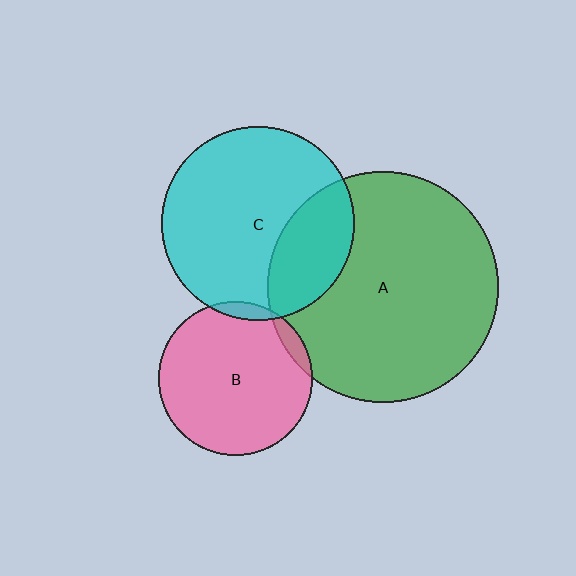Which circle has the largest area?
Circle A (green).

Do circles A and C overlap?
Yes.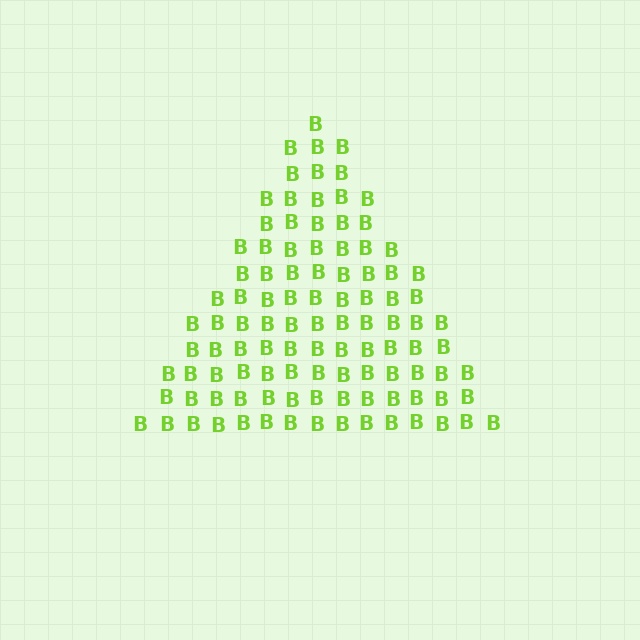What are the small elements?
The small elements are letter B's.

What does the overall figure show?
The overall figure shows a triangle.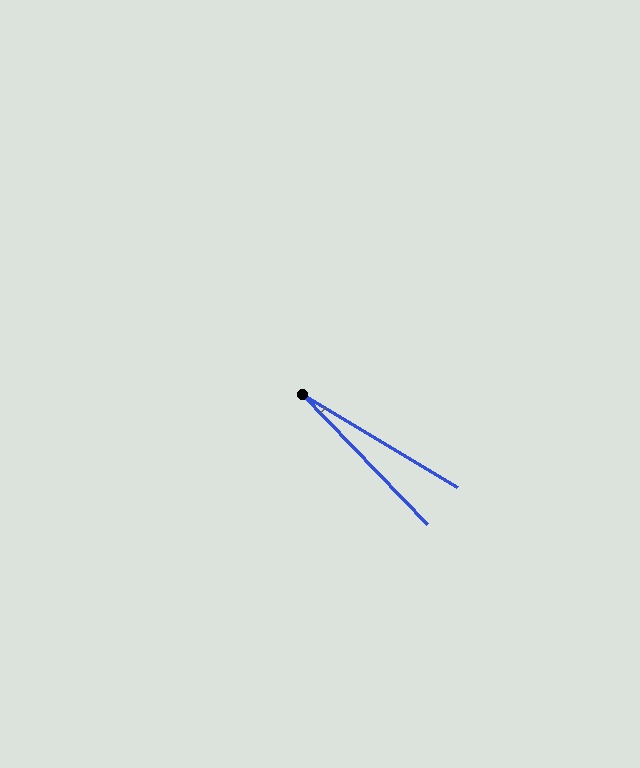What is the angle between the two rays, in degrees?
Approximately 15 degrees.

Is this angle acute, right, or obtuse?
It is acute.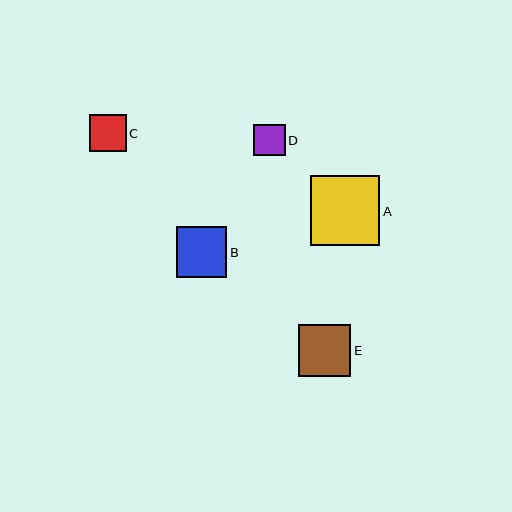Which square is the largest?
Square A is the largest with a size of approximately 69 pixels.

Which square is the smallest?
Square D is the smallest with a size of approximately 31 pixels.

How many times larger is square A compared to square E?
Square A is approximately 1.3 times the size of square E.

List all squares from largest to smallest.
From largest to smallest: A, E, B, C, D.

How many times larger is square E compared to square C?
Square E is approximately 1.4 times the size of square C.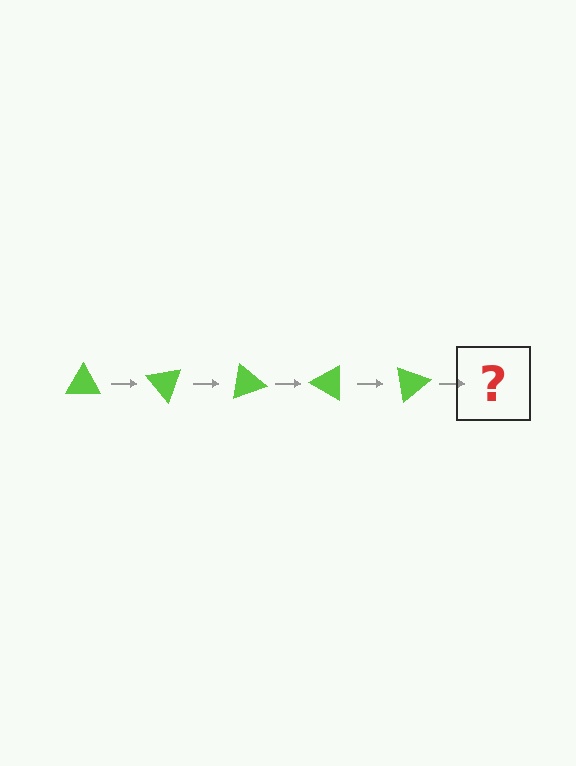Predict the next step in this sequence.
The next step is a lime triangle rotated 250 degrees.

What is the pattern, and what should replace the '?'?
The pattern is that the triangle rotates 50 degrees each step. The '?' should be a lime triangle rotated 250 degrees.